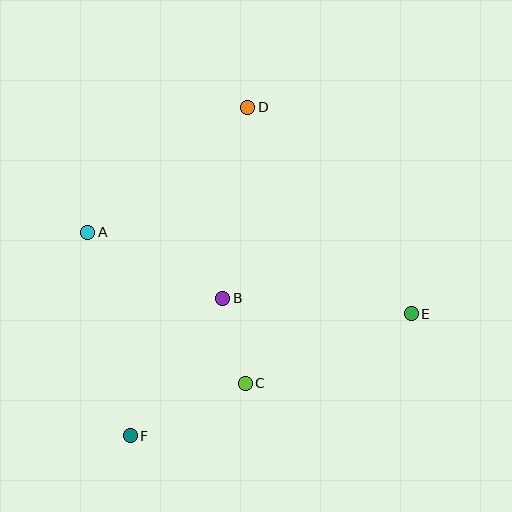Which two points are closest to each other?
Points B and C are closest to each other.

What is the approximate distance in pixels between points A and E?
The distance between A and E is approximately 334 pixels.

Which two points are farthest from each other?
Points D and F are farthest from each other.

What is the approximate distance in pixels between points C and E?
The distance between C and E is approximately 180 pixels.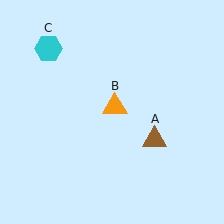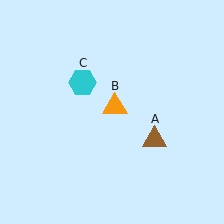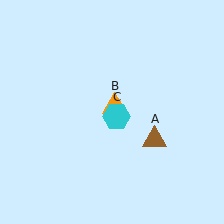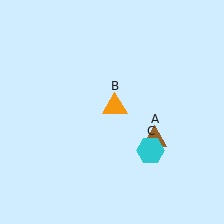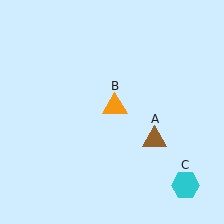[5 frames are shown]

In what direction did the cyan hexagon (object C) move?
The cyan hexagon (object C) moved down and to the right.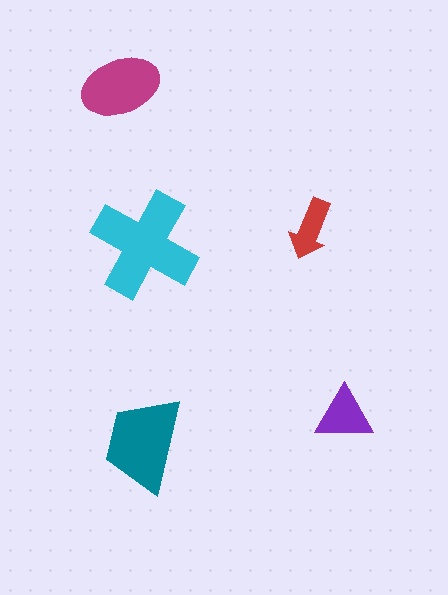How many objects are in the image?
There are 5 objects in the image.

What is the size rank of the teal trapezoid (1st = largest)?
2nd.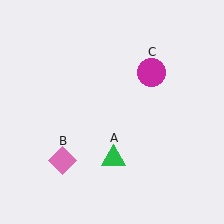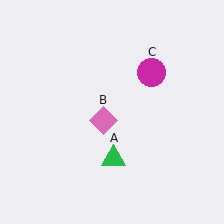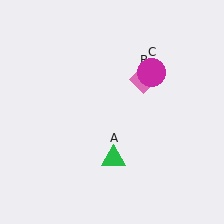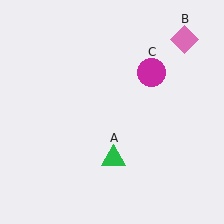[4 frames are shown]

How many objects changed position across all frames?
1 object changed position: pink diamond (object B).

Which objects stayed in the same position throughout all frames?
Green triangle (object A) and magenta circle (object C) remained stationary.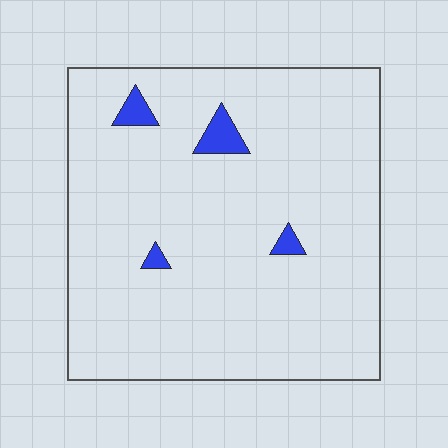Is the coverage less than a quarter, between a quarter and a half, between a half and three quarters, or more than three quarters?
Less than a quarter.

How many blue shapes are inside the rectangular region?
4.